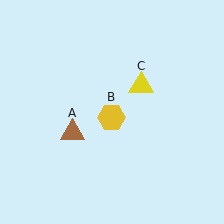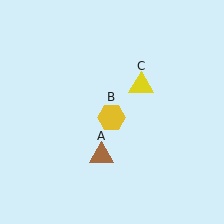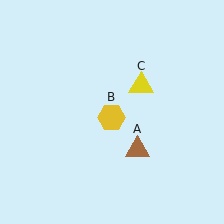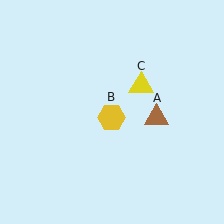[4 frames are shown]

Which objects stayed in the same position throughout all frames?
Yellow hexagon (object B) and yellow triangle (object C) remained stationary.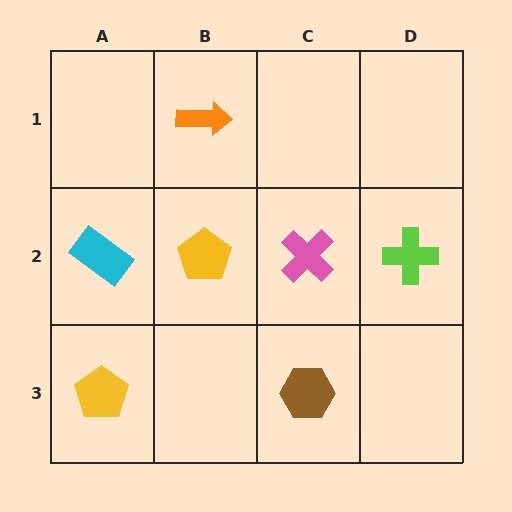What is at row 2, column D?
A lime cross.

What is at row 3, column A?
A yellow pentagon.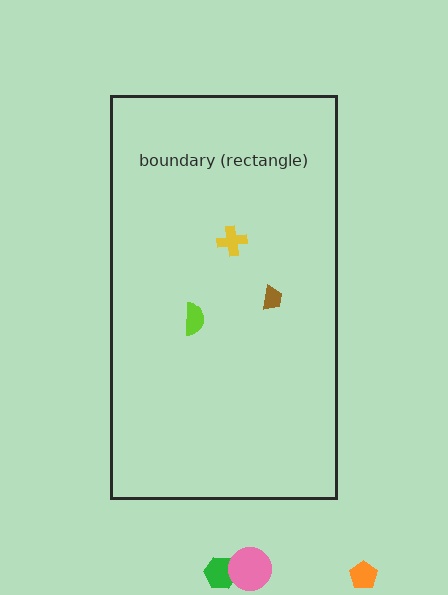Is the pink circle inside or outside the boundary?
Outside.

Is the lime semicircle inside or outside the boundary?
Inside.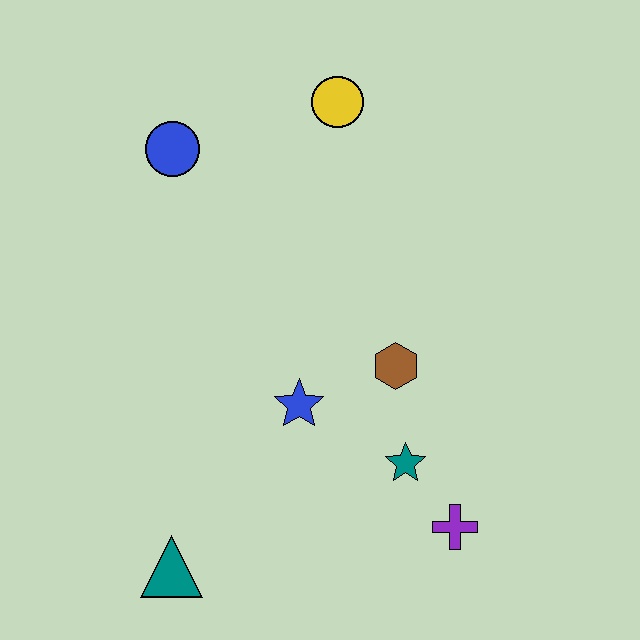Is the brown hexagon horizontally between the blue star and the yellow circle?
No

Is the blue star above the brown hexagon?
No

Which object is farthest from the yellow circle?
The teal triangle is farthest from the yellow circle.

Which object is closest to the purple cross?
The teal star is closest to the purple cross.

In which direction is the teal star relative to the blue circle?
The teal star is below the blue circle.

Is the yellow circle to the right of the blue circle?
Yes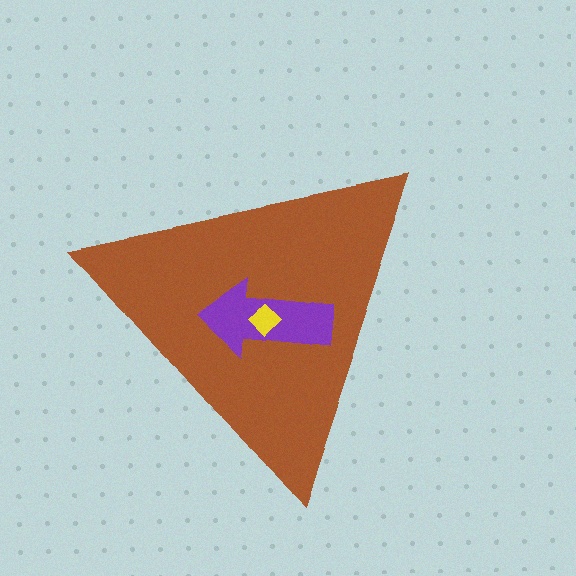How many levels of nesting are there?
3.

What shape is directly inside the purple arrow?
The yellow diamond.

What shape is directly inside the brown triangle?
The purple arrow.